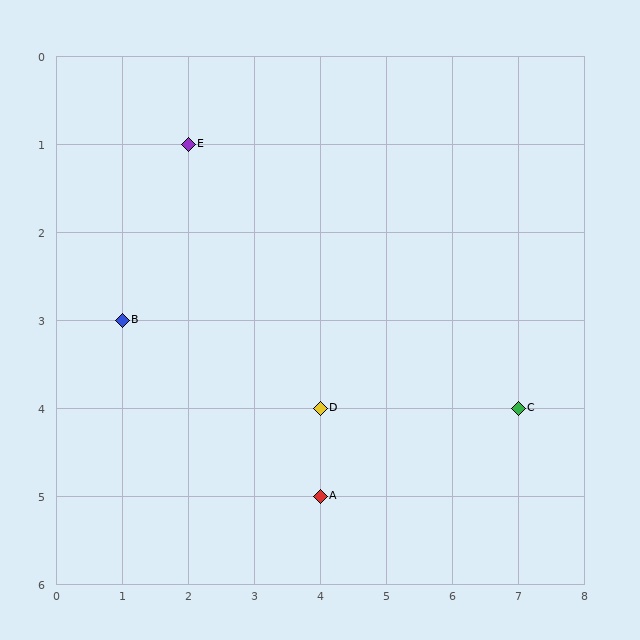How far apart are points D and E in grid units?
Points D and E are 2 columns and 3 rows apart (about 3.6 grid units diagonally).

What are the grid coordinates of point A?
Point A is at grid coordinates (4, 5).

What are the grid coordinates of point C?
Point C is at grid coordinates (7, 4).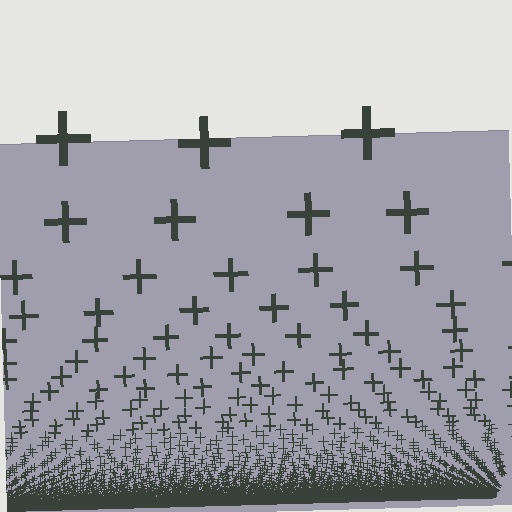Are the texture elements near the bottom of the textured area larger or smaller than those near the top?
Smaller. The gradient is inverted — elements near the bottom are smaller and denser.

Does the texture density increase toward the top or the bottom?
Density increases toward the bottom.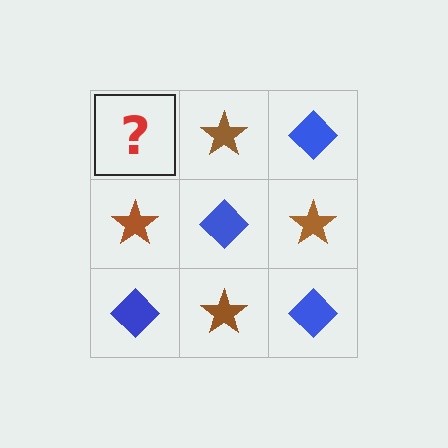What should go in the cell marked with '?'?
The missing cell should contain a blue diamond.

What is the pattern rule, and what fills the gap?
The rule is that it alternates blue diamond and brown star in a checkerboard pattern. The gap should be filled with a blue diamond.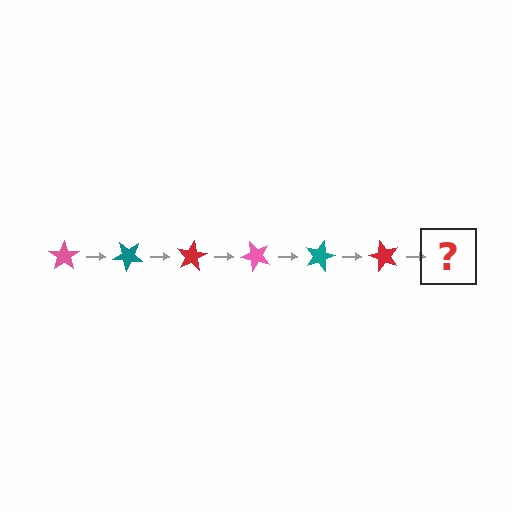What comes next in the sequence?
The next element should be a pink star, rotated 240 degrees from the start.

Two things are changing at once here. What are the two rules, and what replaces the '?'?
The two rules are that it rotates 40 degrees each step and the color cycles through pink, teal, and red. The '?' should be a pink star, rotated 240 degrees from the start.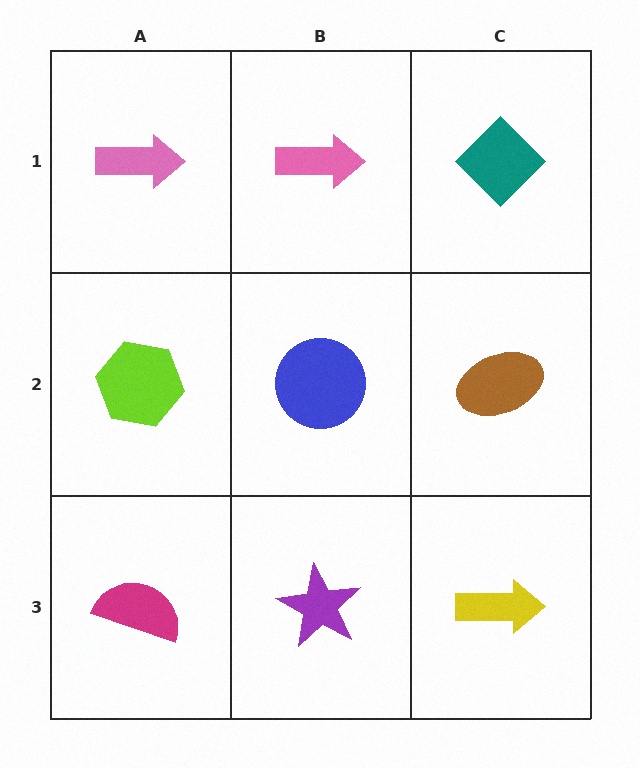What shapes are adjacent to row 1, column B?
A blue circle (row 2, column B), a pink arrow (row 1, column A), a teal diamond (row 1, column C).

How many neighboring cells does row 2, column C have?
3.